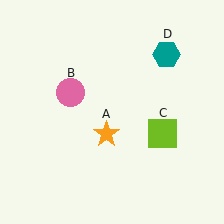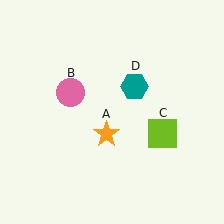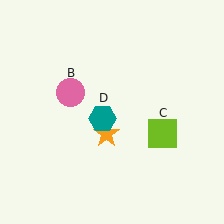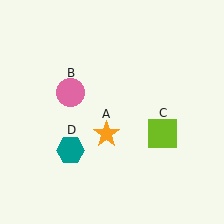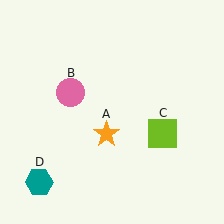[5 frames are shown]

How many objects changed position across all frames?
1 object changed position: teal hexagon (object D).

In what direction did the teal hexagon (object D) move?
The teal hexagon (object D) moved down and to the left.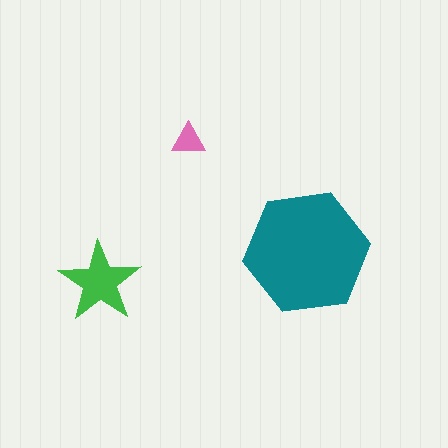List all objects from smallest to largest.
The pink triangle, the green star, the teal hexagon.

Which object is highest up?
The pink triangle is topmost.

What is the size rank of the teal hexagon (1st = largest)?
1st.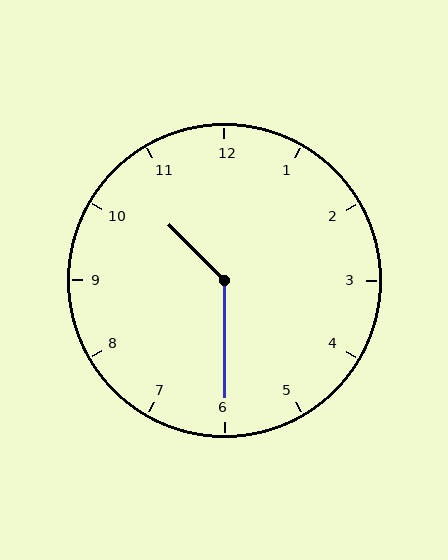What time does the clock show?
10:30.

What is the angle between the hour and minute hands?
Approximately 135 degrees.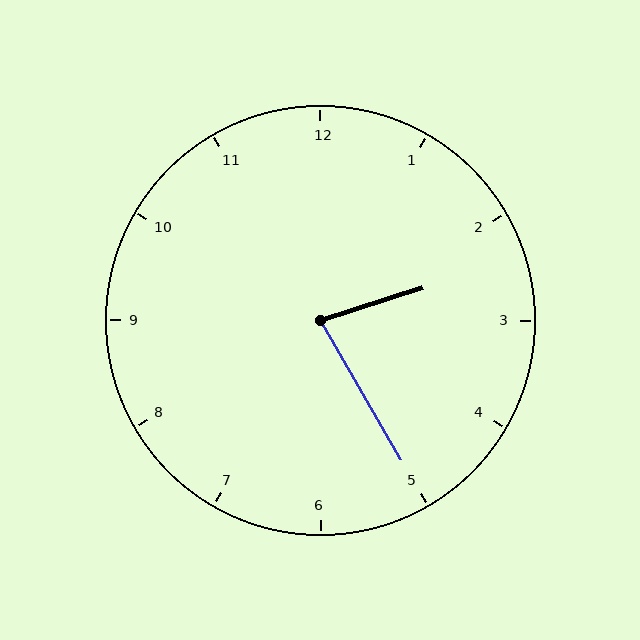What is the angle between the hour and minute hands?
Approximately 78 degrees.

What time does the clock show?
2:25.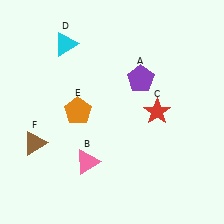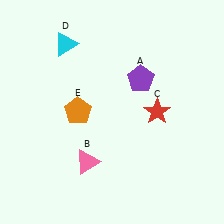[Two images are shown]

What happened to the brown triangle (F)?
The brown triangle (F) was removed in Image 2. It was in the bottom-left area of Image 1.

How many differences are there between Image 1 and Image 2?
There is 1 difference between the two images.